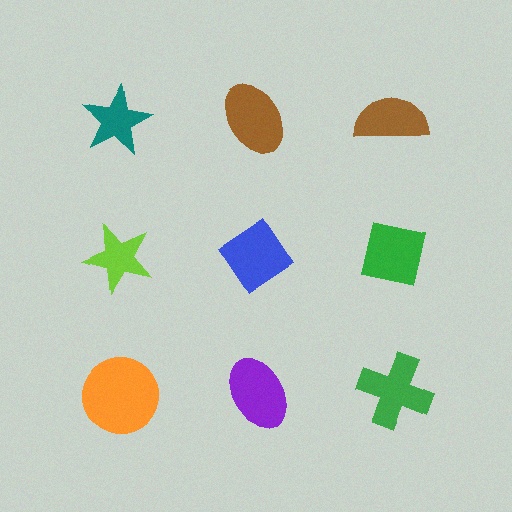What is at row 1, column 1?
A teal star.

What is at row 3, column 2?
A purple ellipse.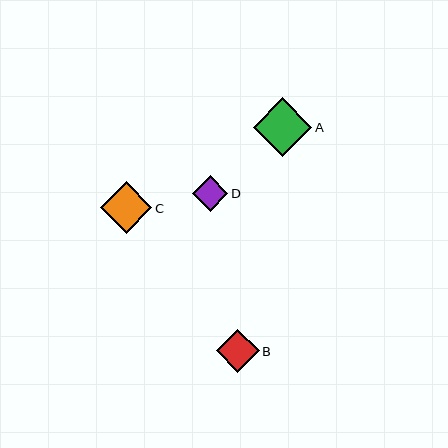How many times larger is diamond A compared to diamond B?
Diamond A is approximately 1.4 times the size of diamond B.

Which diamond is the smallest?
Diamond D is the smallest with a size of approximately 36 pixels.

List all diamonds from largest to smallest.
From largest to smallest: A, C, B, D.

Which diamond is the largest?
Diamond A is the largest with a size of approximately 58 pixels.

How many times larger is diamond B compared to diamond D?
Diamond B is approximately 1.2 times the size of diamond D.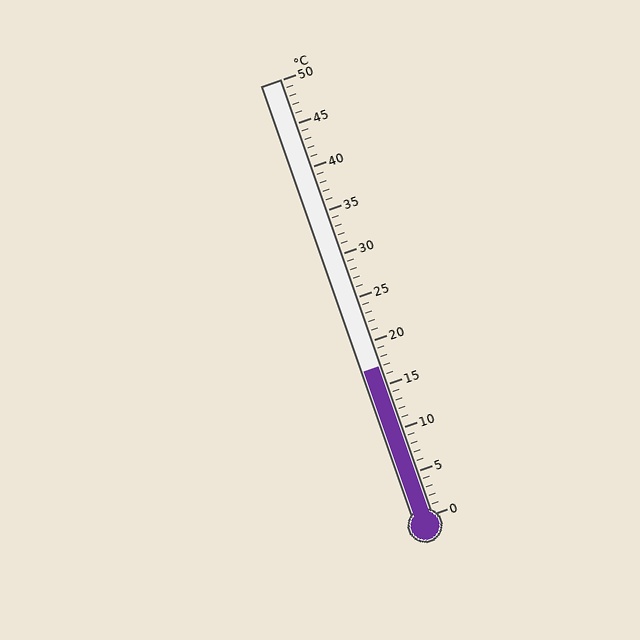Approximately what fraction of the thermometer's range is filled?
The thermometer is filled to approximately 35% of its range.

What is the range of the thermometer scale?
The thermometer scale ranges from 0°C to 50°C.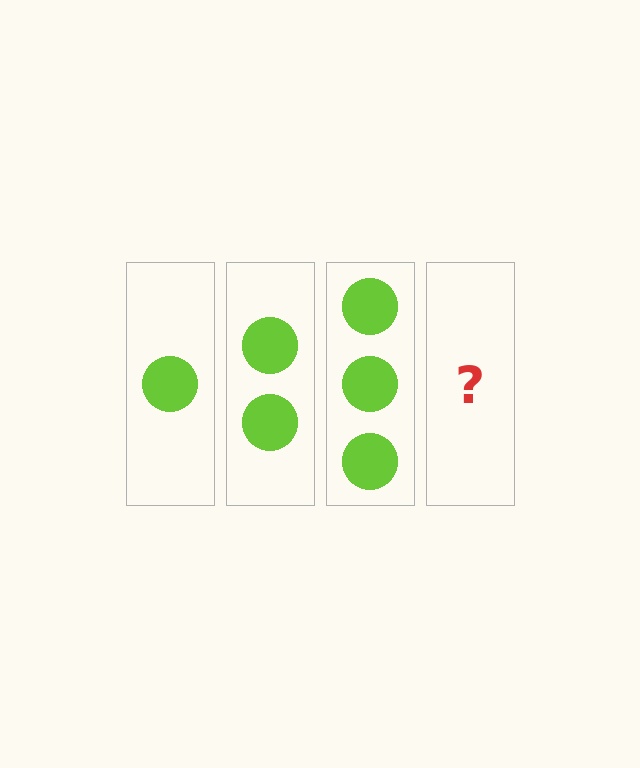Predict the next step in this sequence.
The next step is 4 circles.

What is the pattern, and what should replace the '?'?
The pattern is that each step adds one more circle. The '?' should be 4 circles.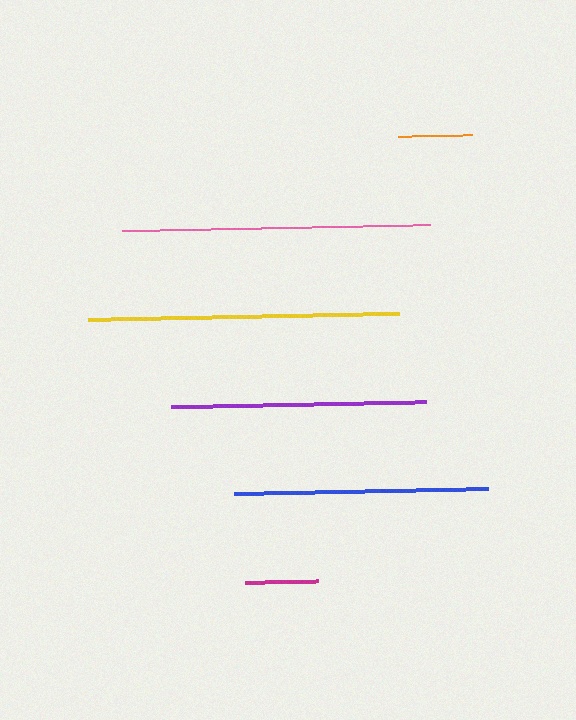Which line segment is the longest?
The yellow line is the longest at approximately 311 pixels.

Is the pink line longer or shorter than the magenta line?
The pink line is longer than the magenta line.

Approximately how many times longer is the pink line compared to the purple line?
The pink line is approximately 1.2 times the length of the purple line.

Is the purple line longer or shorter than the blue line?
The purple line is longer than the blue line.